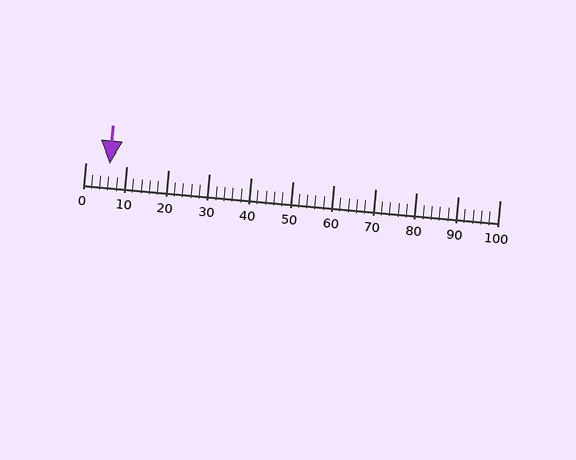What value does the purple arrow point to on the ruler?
The purple arrow points to approximately 6.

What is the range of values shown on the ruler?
The ruler shows values from 0 to 100.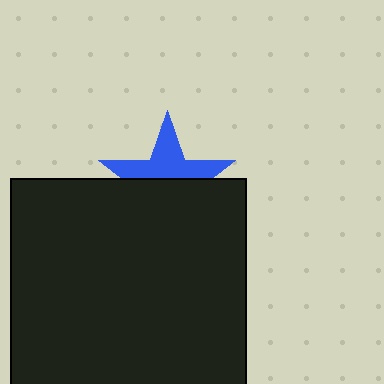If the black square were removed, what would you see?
You would see the complete blue star.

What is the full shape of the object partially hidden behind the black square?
The partially hidden object is a blue star.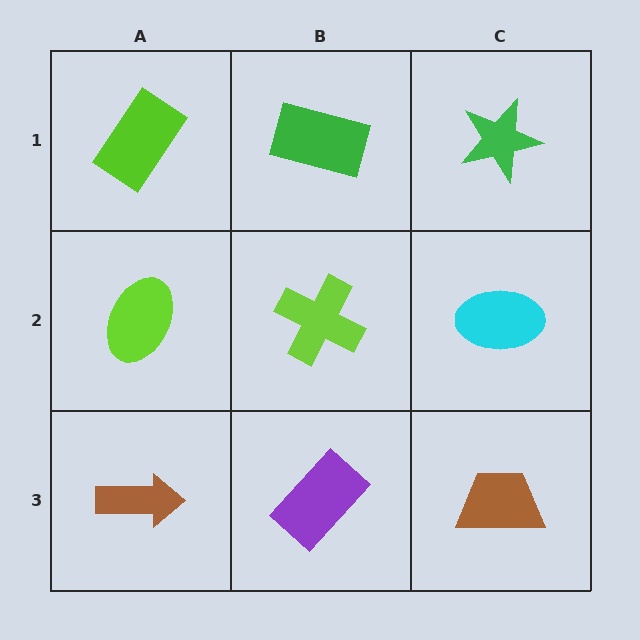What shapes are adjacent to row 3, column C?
A cyan ellipse (row 2, column C), a purple rectangle (row 3, column B).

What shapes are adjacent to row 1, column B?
A lime cross (row 2, column B), a lime rectangle (row 1, column A), a green star (row 1, column C).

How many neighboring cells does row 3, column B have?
3.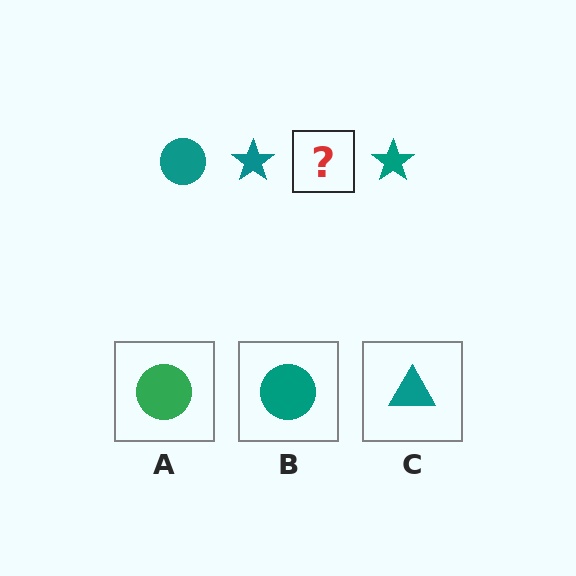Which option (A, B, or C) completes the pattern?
B.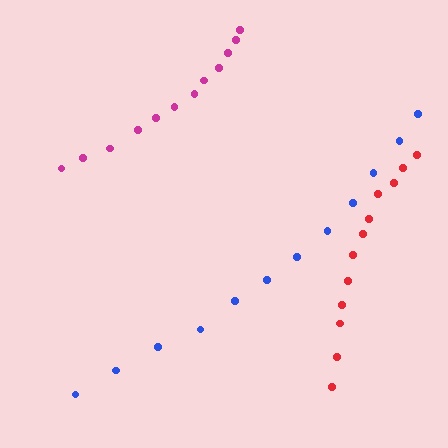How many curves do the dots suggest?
There are 3 distinct paths.